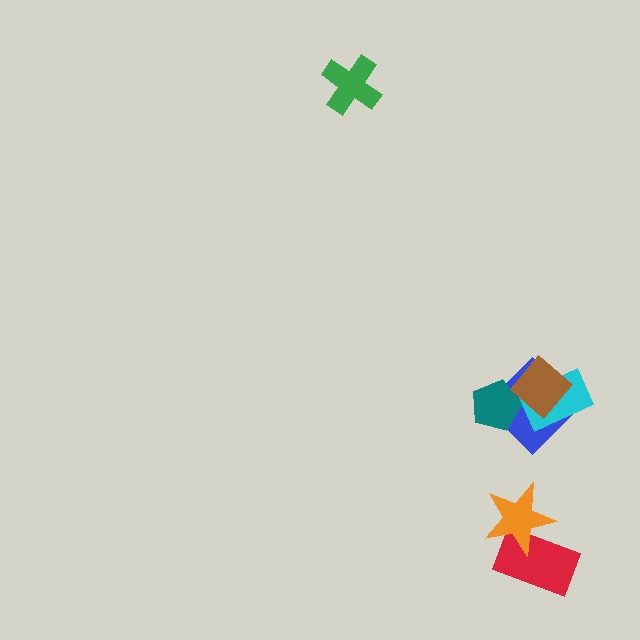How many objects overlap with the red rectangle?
1 object overlaps with the red rectangle.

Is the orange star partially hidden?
No, no other shape covers it.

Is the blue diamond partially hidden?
Yes, it is partially covered by another shape.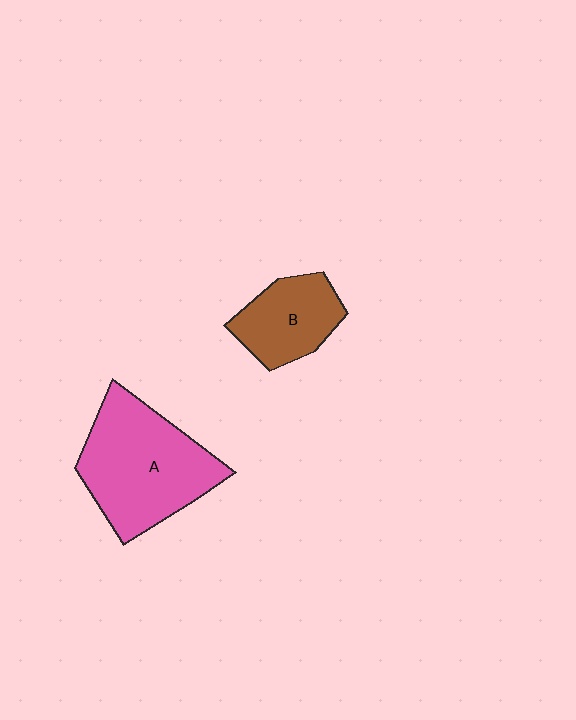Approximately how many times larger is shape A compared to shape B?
Approximately 1.9 times.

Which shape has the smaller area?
Shape B (brown).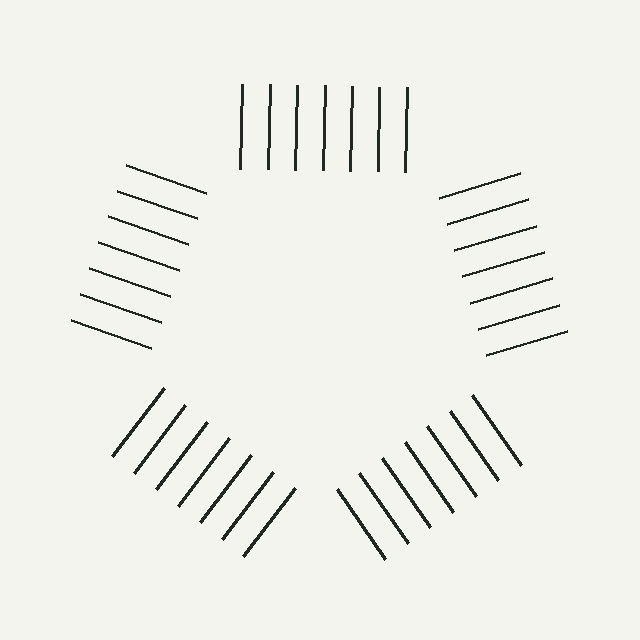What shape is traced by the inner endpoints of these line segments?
An illusory pentagon — the line segments terminate on its edges but no continuous stroke is drawn.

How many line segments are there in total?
35 — 7 along each of the 5 edges.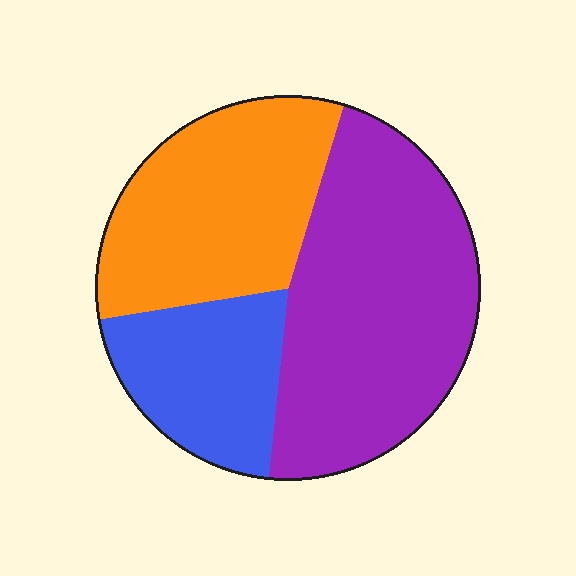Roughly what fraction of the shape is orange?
Orange covers around 30% of the shape.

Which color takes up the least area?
Blue, at roughly 20%.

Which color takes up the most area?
Purple, at roughly 45%.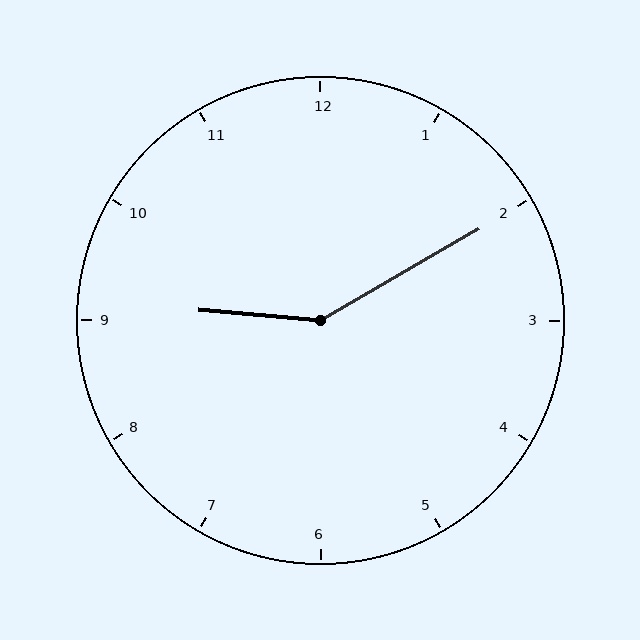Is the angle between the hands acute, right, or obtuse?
It is obtuse.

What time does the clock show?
9:10.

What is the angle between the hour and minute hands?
Approximately 145 degrees.